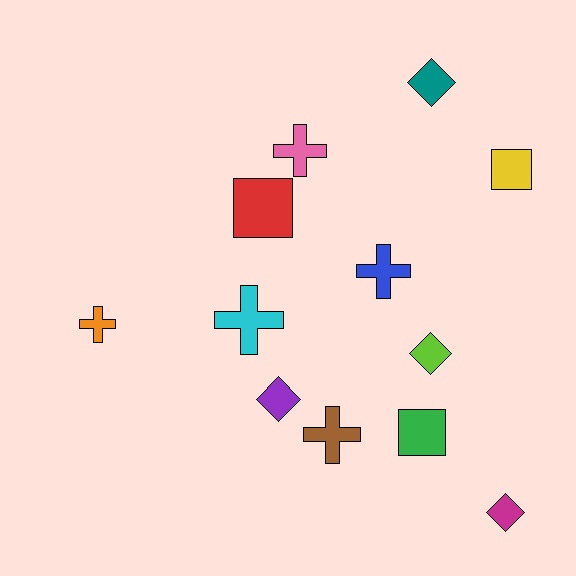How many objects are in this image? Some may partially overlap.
There are 12 objects.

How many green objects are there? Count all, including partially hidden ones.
There is 1 green object.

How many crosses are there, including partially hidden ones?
There are 5 crosses.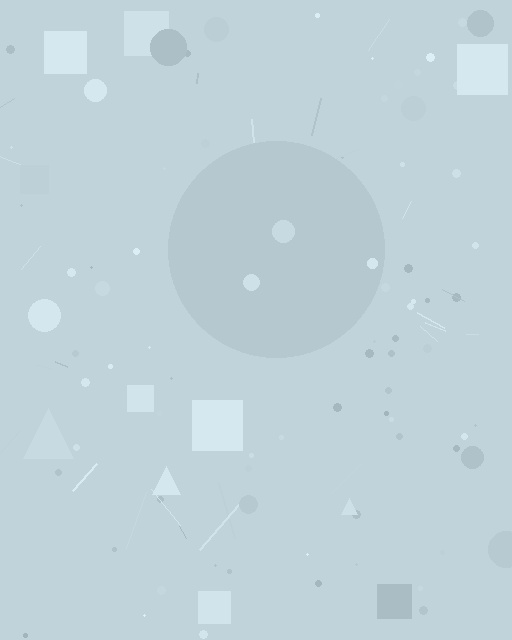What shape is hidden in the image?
A circle is hidden in the image.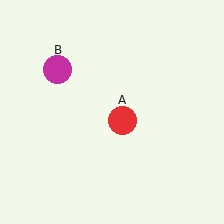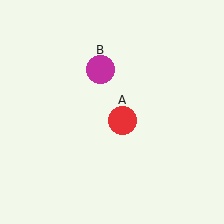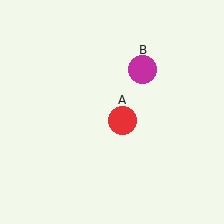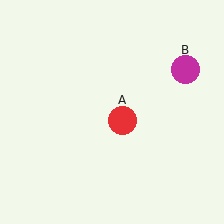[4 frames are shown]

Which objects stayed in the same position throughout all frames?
Red circle (object A) remained stationary.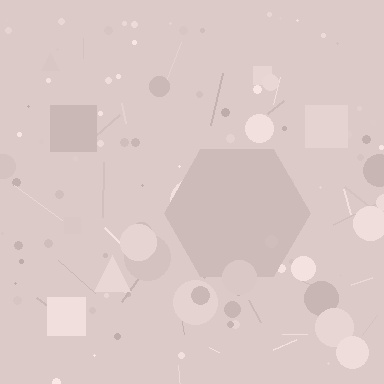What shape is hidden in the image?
A hexagon is hidden in the image.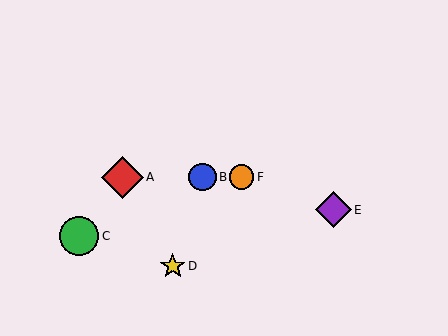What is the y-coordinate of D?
Object D is at y≈266.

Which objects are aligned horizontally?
Objects A, B, F are aligned horizontally.